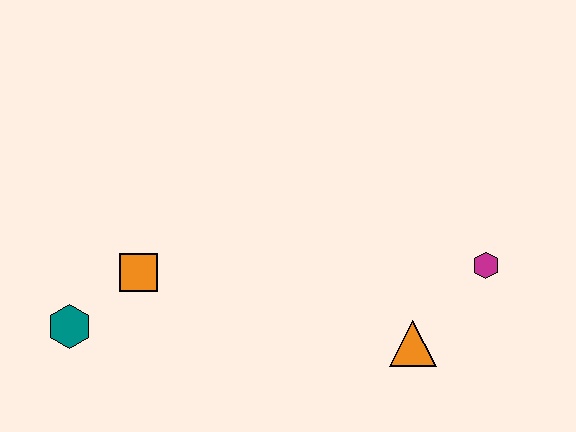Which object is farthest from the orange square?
The magenta hexagon is farthest from the orange square.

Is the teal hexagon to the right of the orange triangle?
No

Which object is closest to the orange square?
The teal hexagon is closest to the orange square.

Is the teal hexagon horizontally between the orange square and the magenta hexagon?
No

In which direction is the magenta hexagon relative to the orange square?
The magenta hexagon is to the right of the orange square.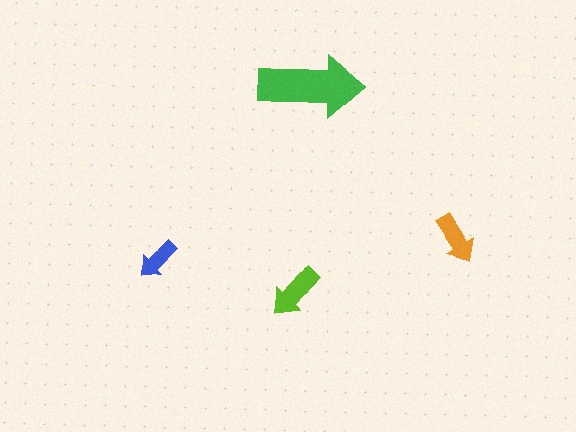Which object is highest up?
The green arrow is topmost.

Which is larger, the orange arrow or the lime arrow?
The lime one.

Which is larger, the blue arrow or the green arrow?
The green one.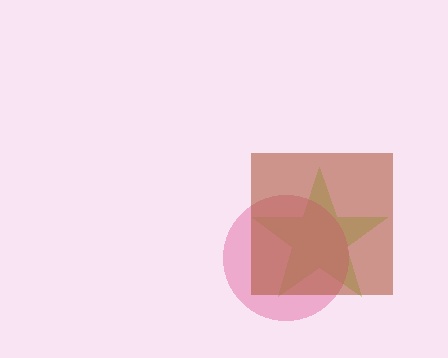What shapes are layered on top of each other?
The layered shapes are: a lime star, a pink circle, a brown square.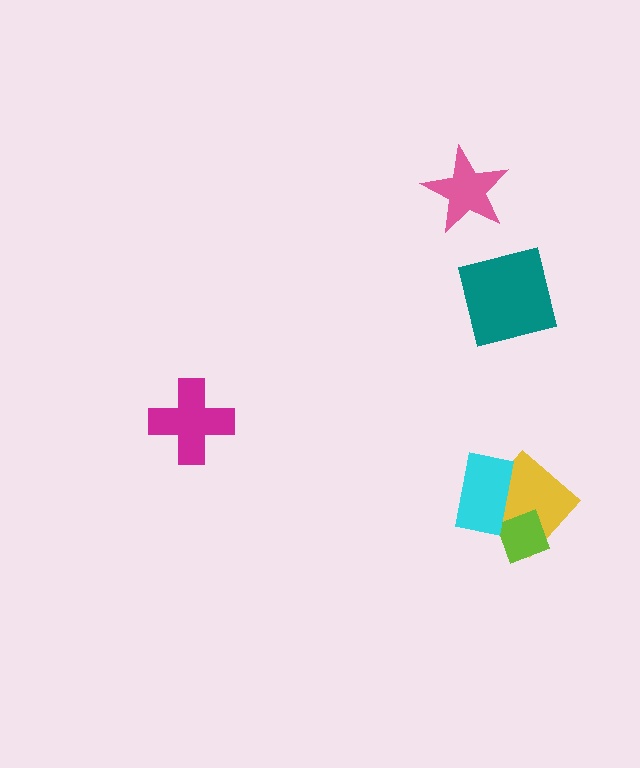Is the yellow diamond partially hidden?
Yes, it is partially covered by another shape.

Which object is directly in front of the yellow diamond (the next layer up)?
The lime diamond is directly in front of the yellow diamond.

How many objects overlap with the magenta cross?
0 objects overlap with the magenta cross.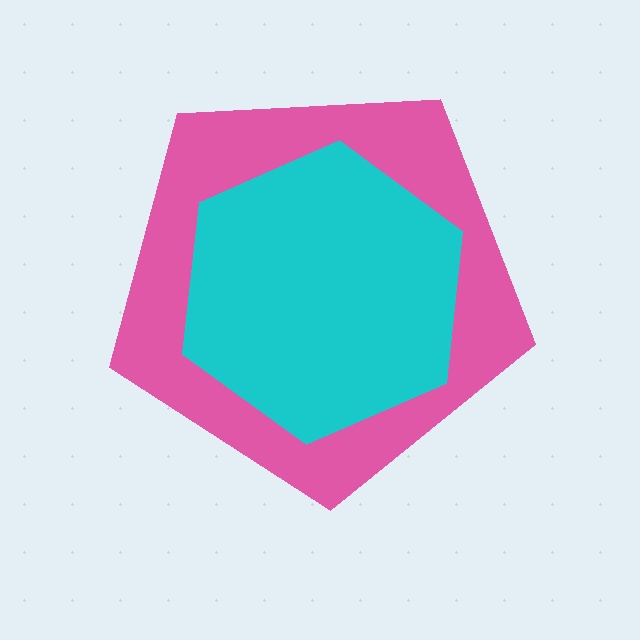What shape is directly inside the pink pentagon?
The cyan hexagon.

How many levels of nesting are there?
2.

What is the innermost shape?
The cyan hexagon.